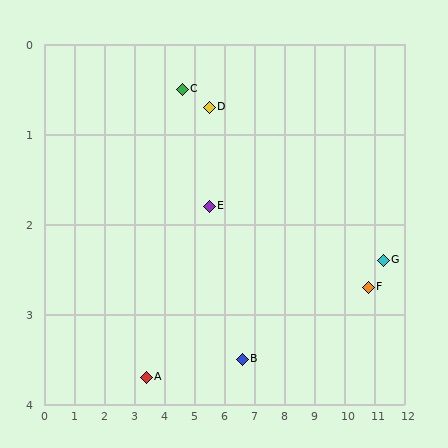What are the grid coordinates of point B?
Point B is at approximately (6.6, 3.5).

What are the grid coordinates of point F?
Point F is at approximately (10.8, 2.7).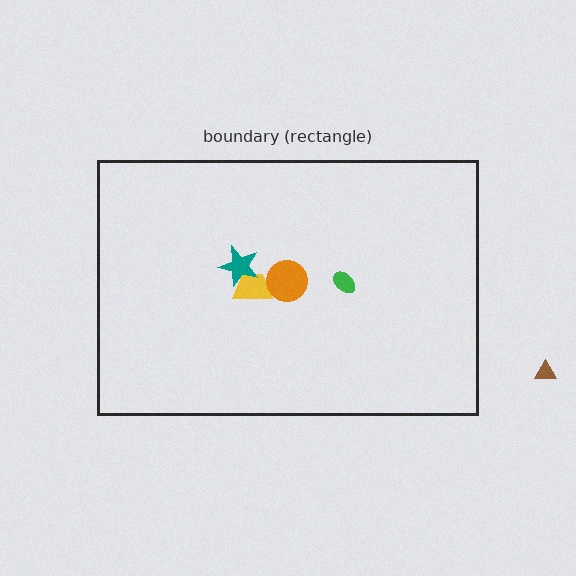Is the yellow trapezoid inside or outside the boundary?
Inside.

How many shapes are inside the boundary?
4 inside, 1 outside.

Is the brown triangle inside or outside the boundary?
Outside.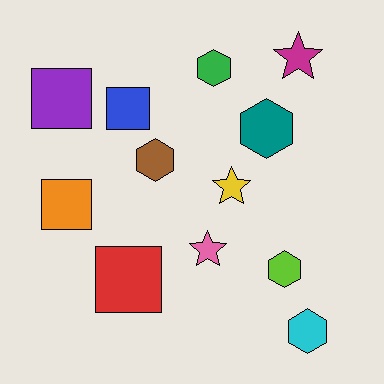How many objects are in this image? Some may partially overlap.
There are 12 objects.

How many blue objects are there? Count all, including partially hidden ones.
There is 1 blue object.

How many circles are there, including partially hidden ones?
There are no circles.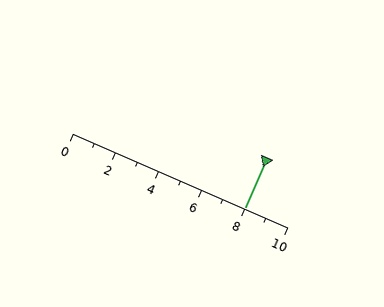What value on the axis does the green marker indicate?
The marker indicates approximately 8.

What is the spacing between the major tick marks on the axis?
The major ticks are spaced 2 apart.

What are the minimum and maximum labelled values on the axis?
The axis runs from 0 to 10.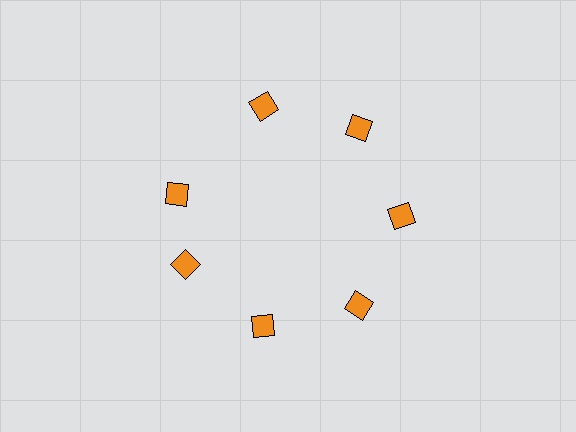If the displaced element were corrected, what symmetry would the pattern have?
It would have 7-fold rotational symmetry — the pattern would map onto itself every 51 degrees.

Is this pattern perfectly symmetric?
No. The 7 orange diamonds are arranged in a ring, but one element near the 10 o'clock position is rotated out of alignment along the ring, breaking the 7-fold rotational symmetry.